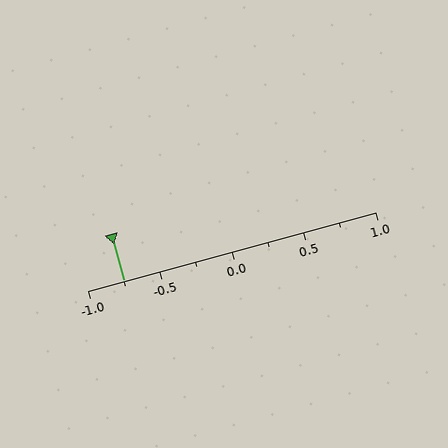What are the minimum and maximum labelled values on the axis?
The axis runs from -1.0 to 1.0.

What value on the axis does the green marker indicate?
The marker indicates approximately -0.75.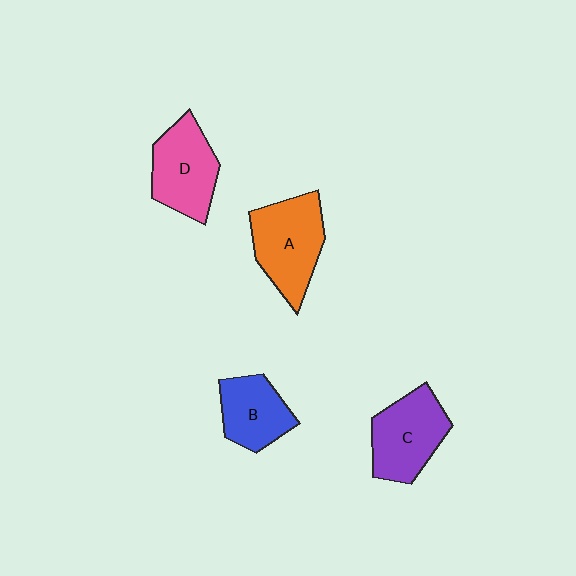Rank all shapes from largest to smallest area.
From largest to smallest: A (orange), C (purple), D (pink), B (blue).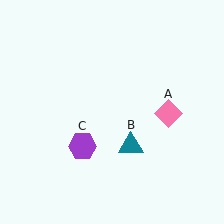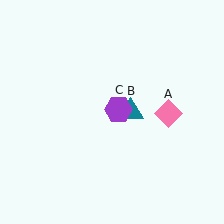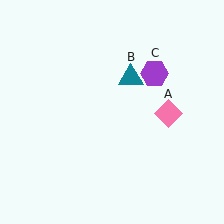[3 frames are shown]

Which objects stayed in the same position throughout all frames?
Pink diamond (object A) remained stationary.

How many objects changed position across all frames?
2 objects changed position: teal triangle (object B), purple hexagon (object C).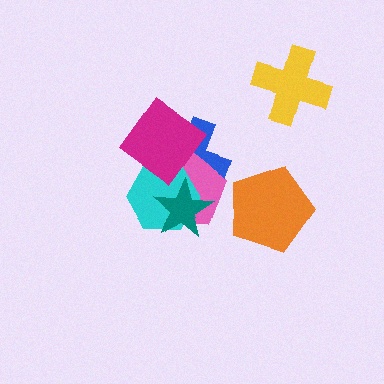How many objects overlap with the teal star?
3 objects overlap with the teal star.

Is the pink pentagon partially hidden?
Yes, it is partially covered by another shape.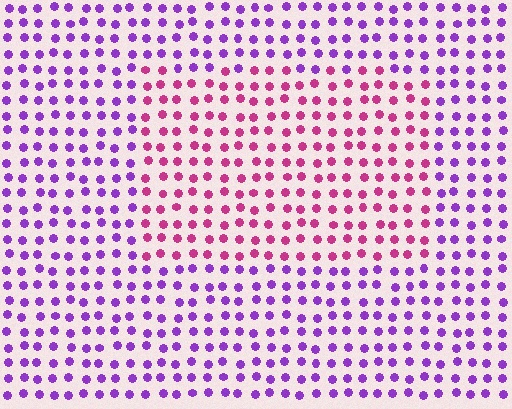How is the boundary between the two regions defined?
The boundary is defined purely by a slight shift in hue (about 48 degrees). Spacing, size, and orientation are identical on both sides.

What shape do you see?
I see a rectangle.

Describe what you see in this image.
The image is filled with small purple elements in a uniform arrangement. A rectangle-shaped region is visible where the elements are tinted to a slightly different hue, forming a subtle color boundary.